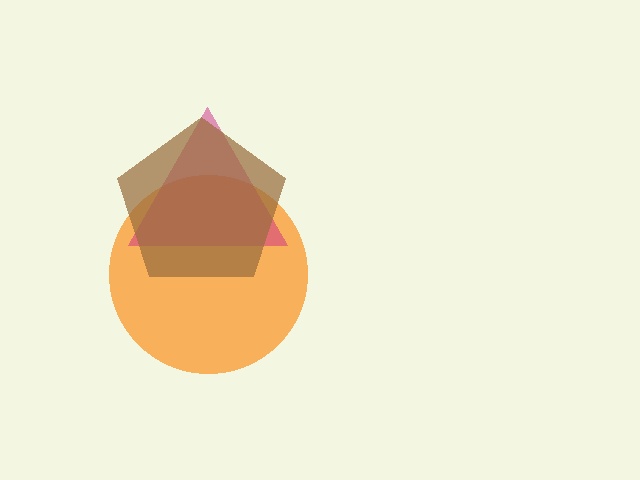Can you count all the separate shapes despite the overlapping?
Yes, there are 3 separate shapes.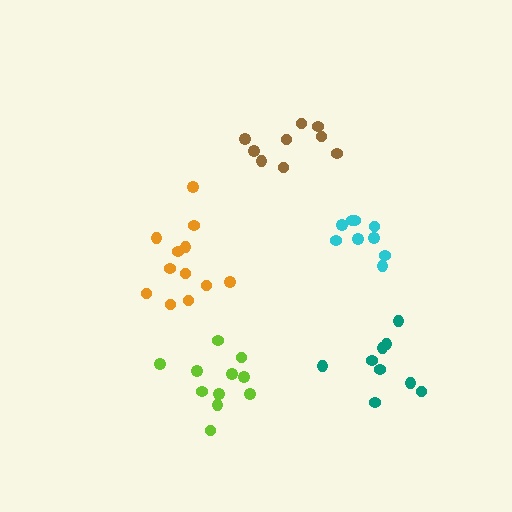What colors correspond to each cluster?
The clusters are colored: brown, teal, lime, orange, cyan.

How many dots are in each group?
Group 1: 9 dots, Group 2: 9 dots, Group 3: 11 dots, Group 4: 12 dots, Group 5: 9 dots (50 total).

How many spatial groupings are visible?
There are 5 spatial groupings.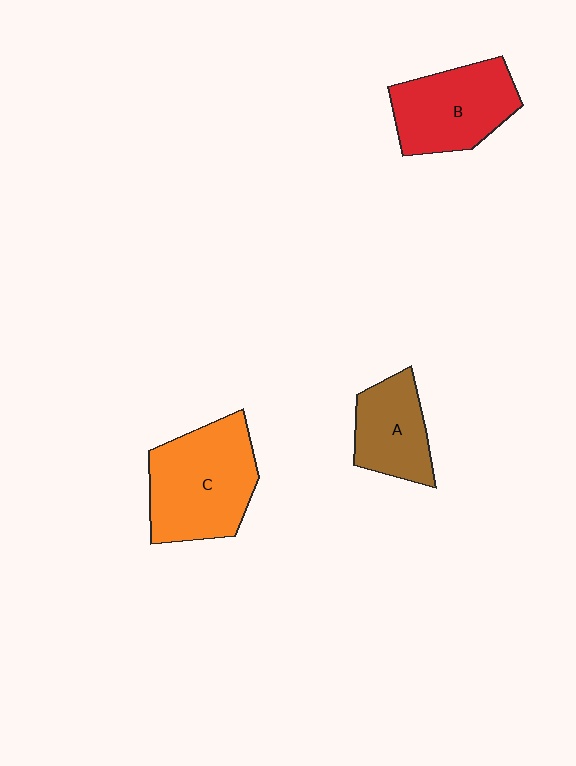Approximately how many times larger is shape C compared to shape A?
Approximately 1.6 times.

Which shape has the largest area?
Shape C (orange).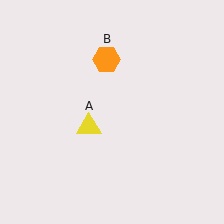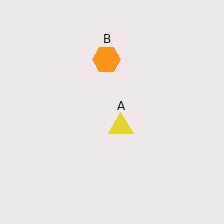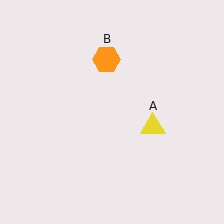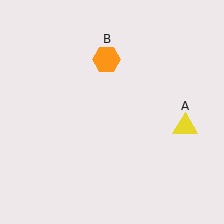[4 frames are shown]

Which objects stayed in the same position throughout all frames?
Orange hexagon (object B) remained stationary.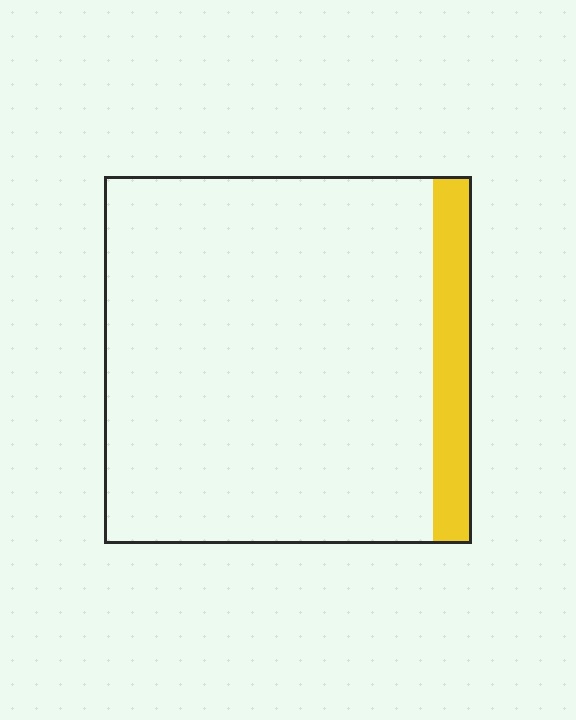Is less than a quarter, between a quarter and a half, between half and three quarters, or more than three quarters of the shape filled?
Less than a quarter.